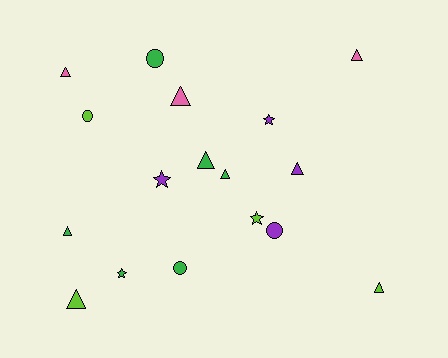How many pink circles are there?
There are no pink circles.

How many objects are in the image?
There are 17 objects.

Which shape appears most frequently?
Triangle, with 9 objects.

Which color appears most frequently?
Green, with 6 objects.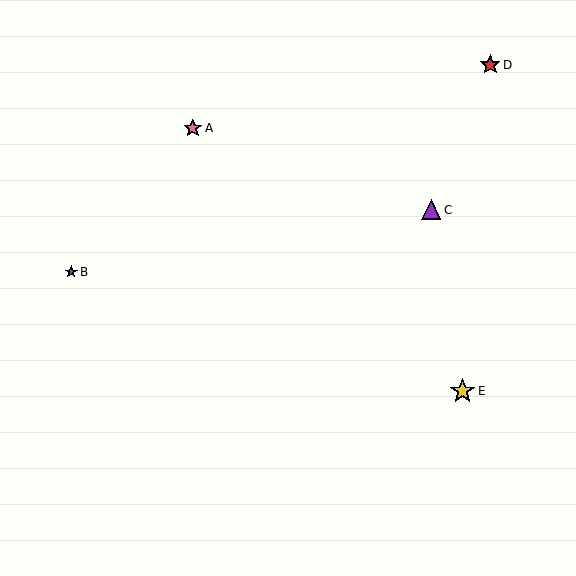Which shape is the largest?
The yellow star (labeled E) is the largest.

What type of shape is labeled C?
Shape C is a purple triangle.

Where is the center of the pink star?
The center of the pink star is at (193, 128).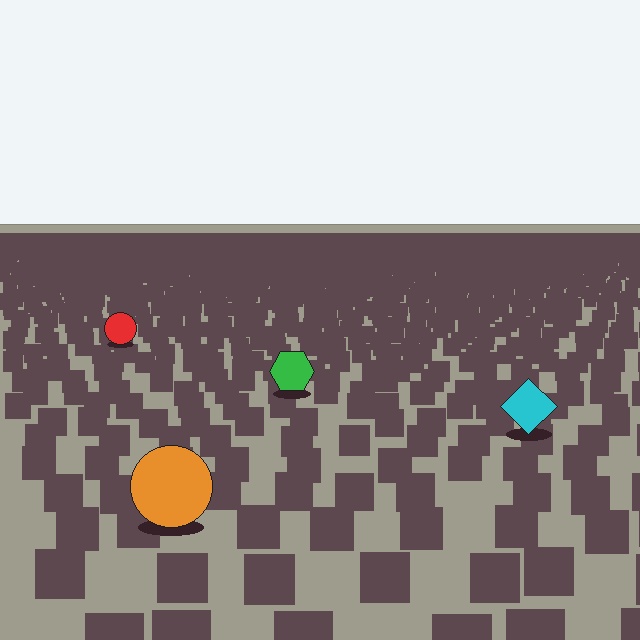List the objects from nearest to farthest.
From nearest to farthest: the orange circle, the cyan diamond, the green hexagon, the red circle.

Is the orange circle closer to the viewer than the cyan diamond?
Yes. The orange circle is closer — you can tell from the texture gradient: the ground texture is coarser near it.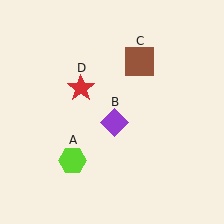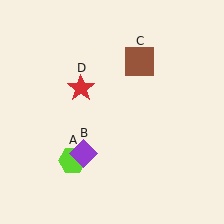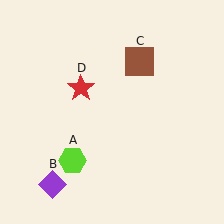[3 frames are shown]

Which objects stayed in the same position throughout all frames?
Lime hexagon (object A) and brown square (object C) and red star (object D) remained stationary.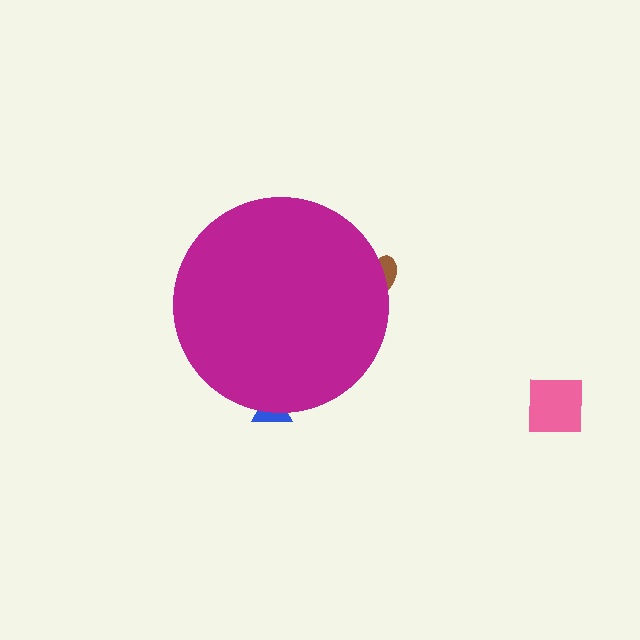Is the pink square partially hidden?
No, the pink square is fully visible.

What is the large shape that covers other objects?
A magenta circle.